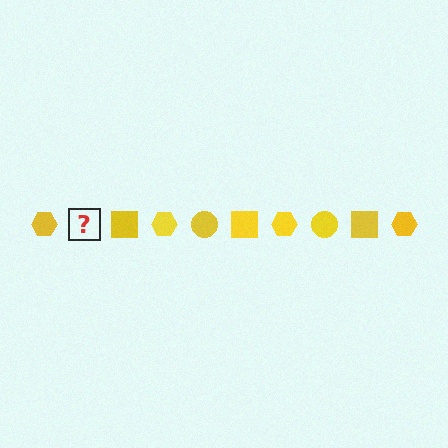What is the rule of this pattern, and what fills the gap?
The rule is that the pattern cycles through hexagon, circle, square shapes in yellow. The gap should be filled with a yellow circle.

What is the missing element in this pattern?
The missing element is a yellow circle.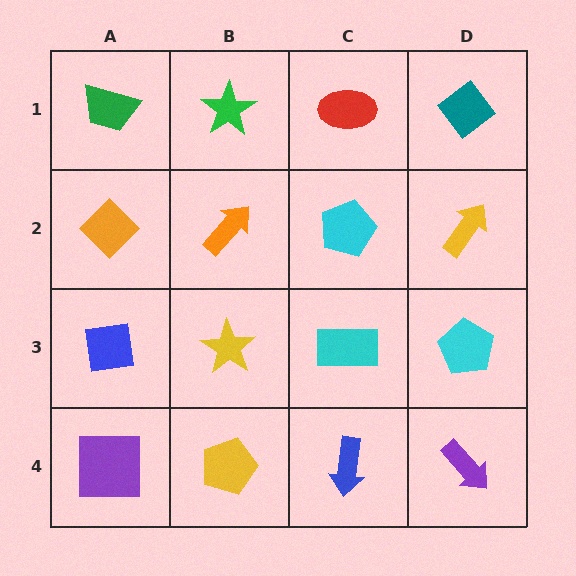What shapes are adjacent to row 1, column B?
An orange arrow (row 2, column B), a green trapezoid (row 1, column A), a red ellipse (row 1, column C).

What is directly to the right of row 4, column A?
A yellow pentagon.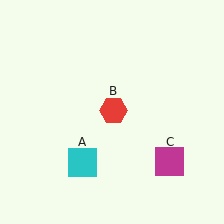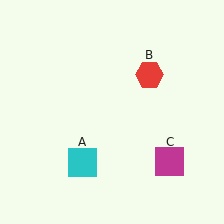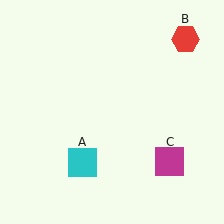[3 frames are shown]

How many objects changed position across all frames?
1 object changed position: red hexagon (object B).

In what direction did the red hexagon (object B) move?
The red hexagon (object B) moved up and to the right.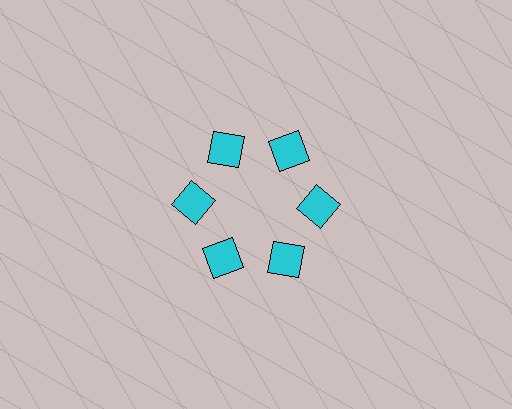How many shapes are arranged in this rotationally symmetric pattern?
There are 6 shapes, arranged in 6 groups of 1.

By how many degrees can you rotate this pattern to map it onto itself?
The pattern maps onto itself every 60 degrees of rotation.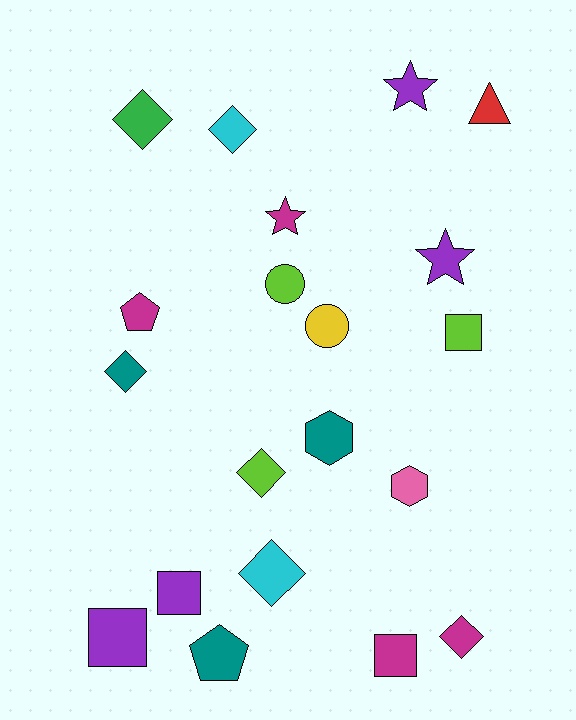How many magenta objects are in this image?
There are 4 magenta objects.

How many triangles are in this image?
There is 1 triangle.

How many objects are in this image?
There are 20 objects.